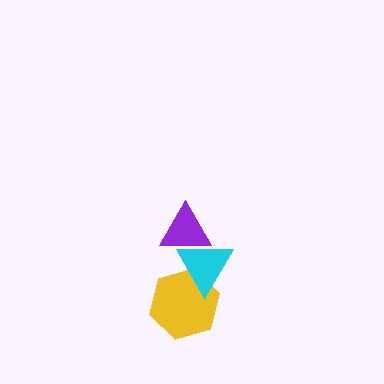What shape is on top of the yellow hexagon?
The cyan triangle is on top of the yellow hexagon.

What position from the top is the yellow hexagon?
The yellow hexagon is 3rd from the top.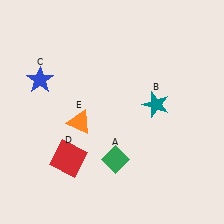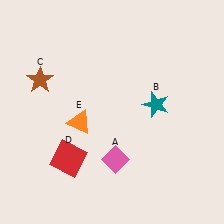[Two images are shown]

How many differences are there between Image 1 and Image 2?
There are 2 differences between the two images.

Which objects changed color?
A changed from green to pink. C changed from blue to brown.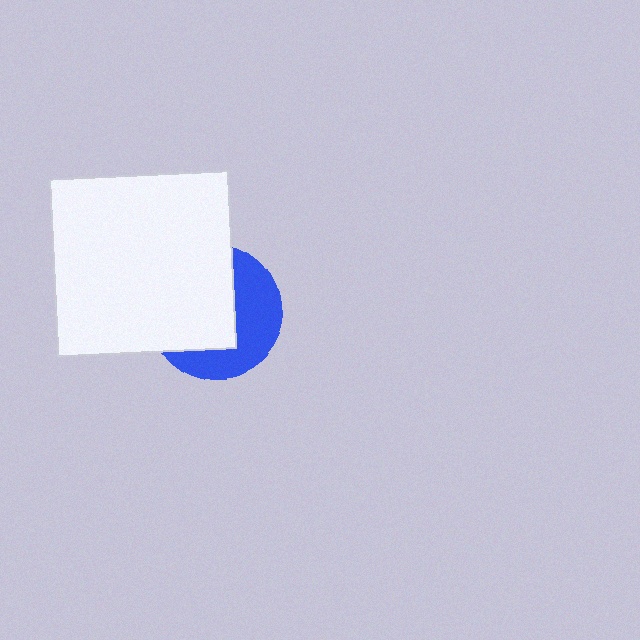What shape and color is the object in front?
The object in front is a white square.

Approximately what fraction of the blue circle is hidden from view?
Roughly 57% of the blue circle is hidden behind the white square.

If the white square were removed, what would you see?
You would see the complete blue circle.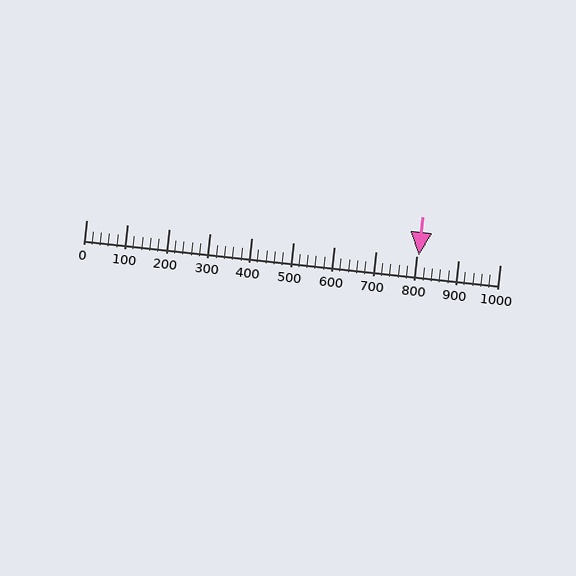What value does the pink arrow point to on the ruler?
The pink arrow points to approximately 803.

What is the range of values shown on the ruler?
The ruler shows values from 0 to 1000.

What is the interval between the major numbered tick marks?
The major tick marks are spaced 100 units apart.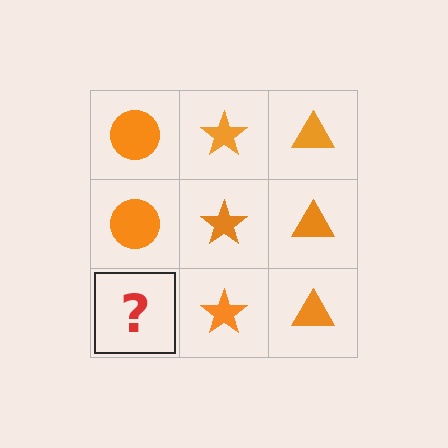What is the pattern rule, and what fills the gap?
The rule is that each column has a consistent shape. The gap should be filled with an orange circle.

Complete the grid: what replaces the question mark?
The question mark should be replaced with an orange circle.